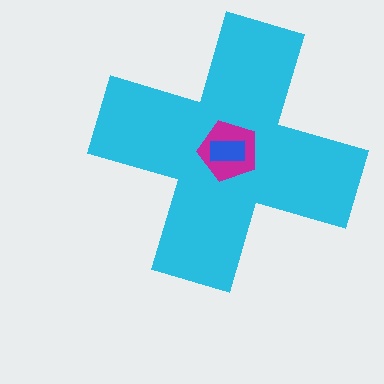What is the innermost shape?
The blue rectangle.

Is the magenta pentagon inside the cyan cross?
Yes.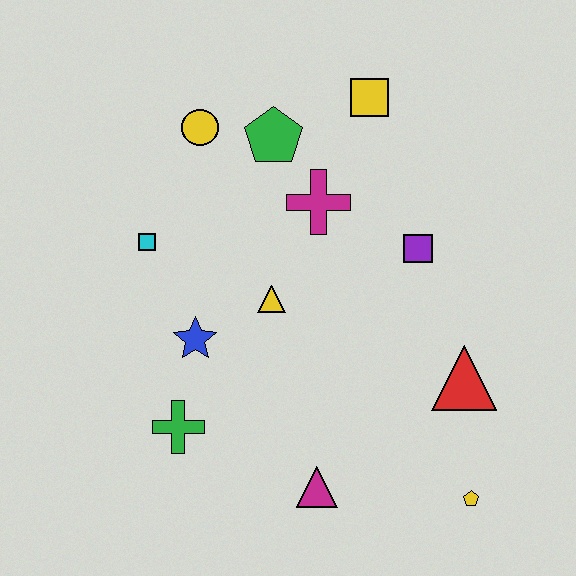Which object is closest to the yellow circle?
The green pentagon is closest to the yellow circle.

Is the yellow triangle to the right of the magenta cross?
No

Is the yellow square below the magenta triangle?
No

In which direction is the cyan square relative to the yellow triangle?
The cyan square is to the left of the yellow triangle.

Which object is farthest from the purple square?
The green cross is farthest from the purple square.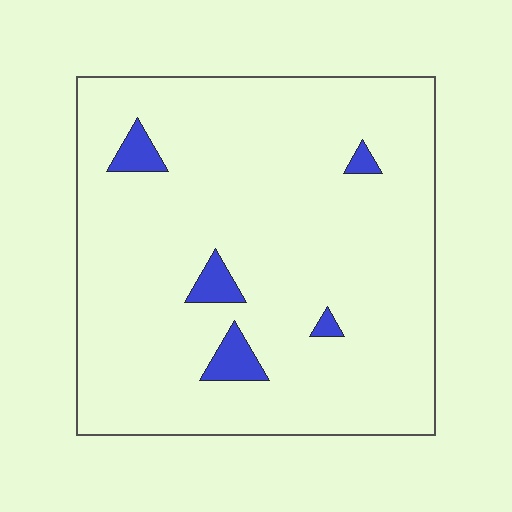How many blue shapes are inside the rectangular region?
5.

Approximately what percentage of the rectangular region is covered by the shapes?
Approximately 5%.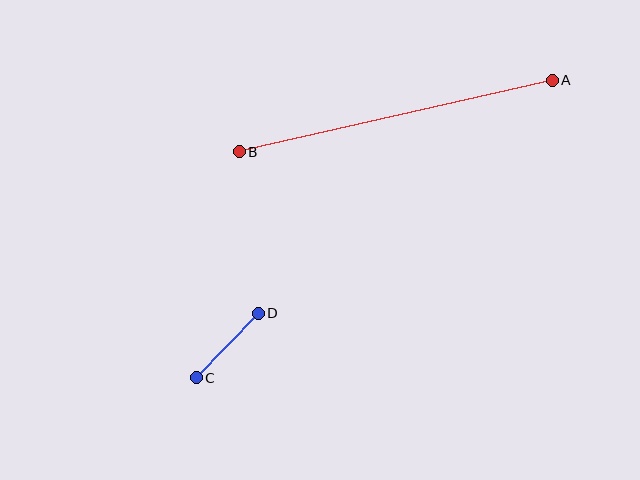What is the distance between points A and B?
The distance is approximately 321 pixels.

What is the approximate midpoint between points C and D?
The midpoint is at approximately (227, 346) pixels.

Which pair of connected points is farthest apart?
Points A and B are farthest apart.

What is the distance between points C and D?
The distance is approximately 90 pixels.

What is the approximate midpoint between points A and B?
The midpoint is at approximately (396, 116) pixels.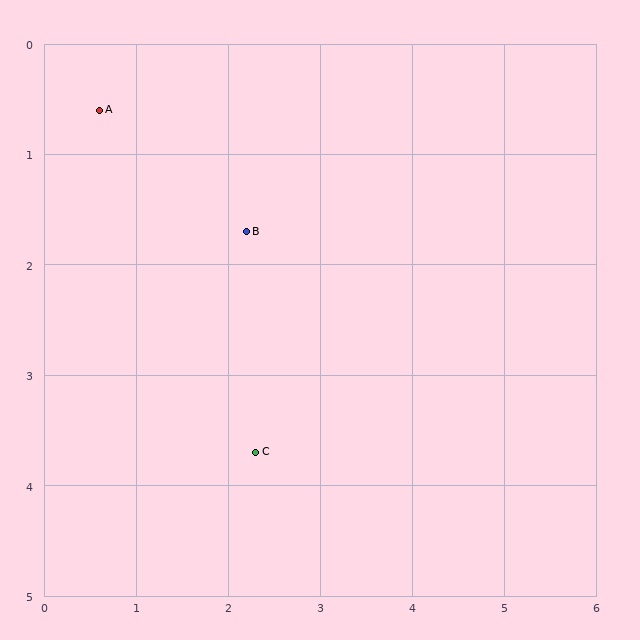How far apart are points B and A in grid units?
Points B and A are about 1.9 grid units apart.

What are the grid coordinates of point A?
Point A is at approximately (0.6, 0.6).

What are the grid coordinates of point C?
Point C is at approximately (2.3, 3.7).